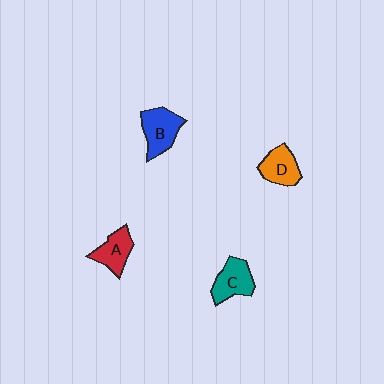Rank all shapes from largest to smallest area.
From largest to smallest: B (blue), C (teal), D (orange), A (red).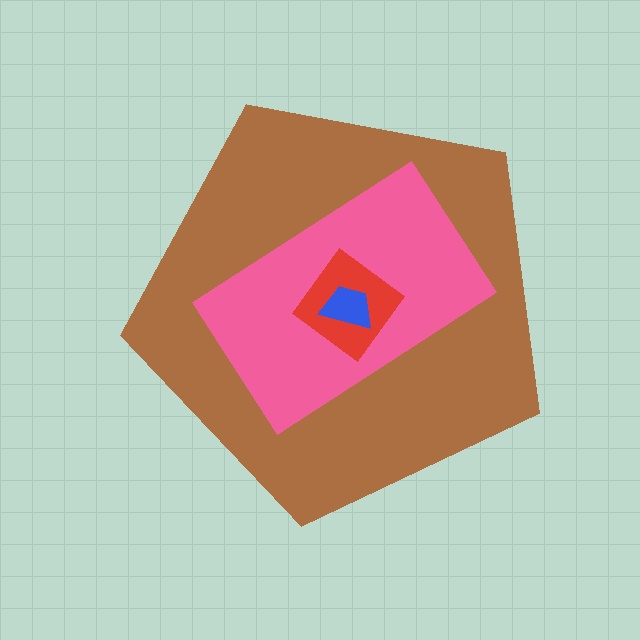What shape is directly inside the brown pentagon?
The pink rectangle.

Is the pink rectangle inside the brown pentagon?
Yes.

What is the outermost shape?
The brown pentagon.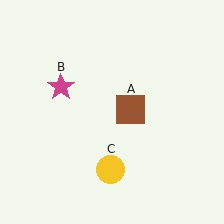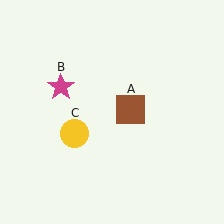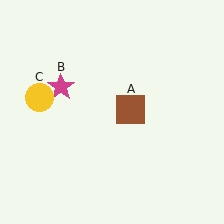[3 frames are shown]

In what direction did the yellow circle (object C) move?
The yellow circle (object C) moved up and to the left.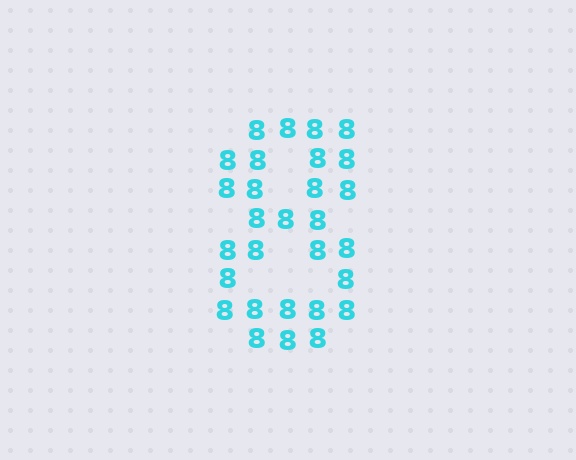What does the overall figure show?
The overall figure shows the digit 8.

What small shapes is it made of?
It is made of small digit 8's.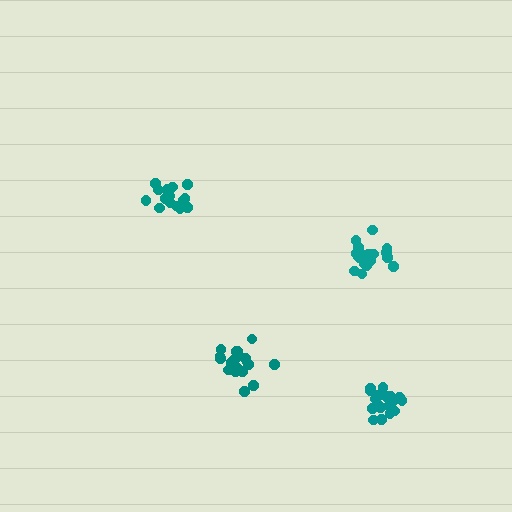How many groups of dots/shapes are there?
There are 4 groups.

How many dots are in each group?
Group 1: 18 dots, Group 2: 19 dots, Group 3: 18 dots, Group 4: 19 dots (74 total).